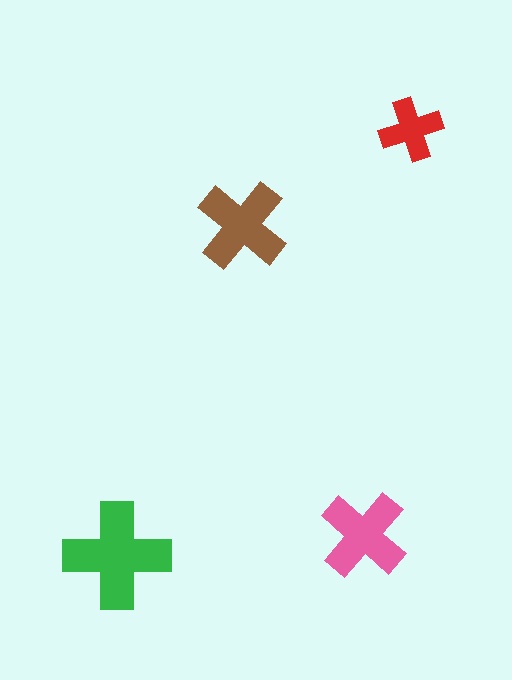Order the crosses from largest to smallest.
the green one, the brown one, the pink one, the red one.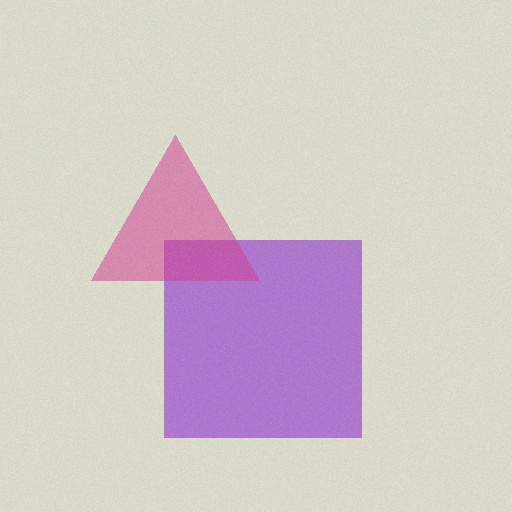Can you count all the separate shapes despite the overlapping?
Yes, there are 2 separate shapes.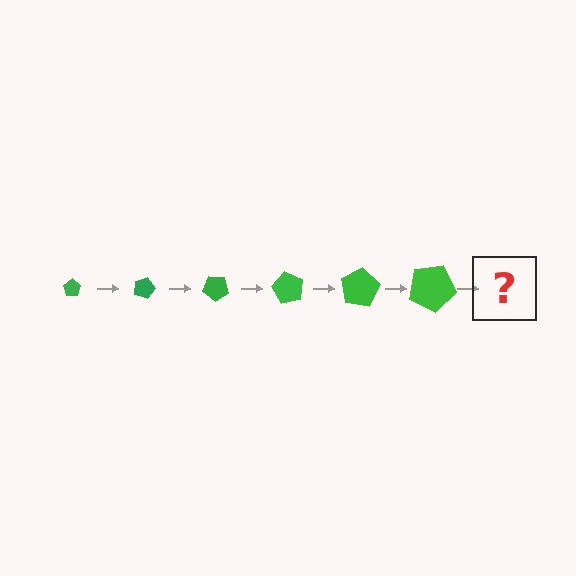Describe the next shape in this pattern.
It should be a pentagon, larger than the previous one and rotated 120 degrees from the start.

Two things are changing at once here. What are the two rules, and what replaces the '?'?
The two rules are that the pentagon grows larger each step and it rotates 20 degrees each step. The '?' should be a pentagon, larger than the previous one and rotated 120 degrees from the start.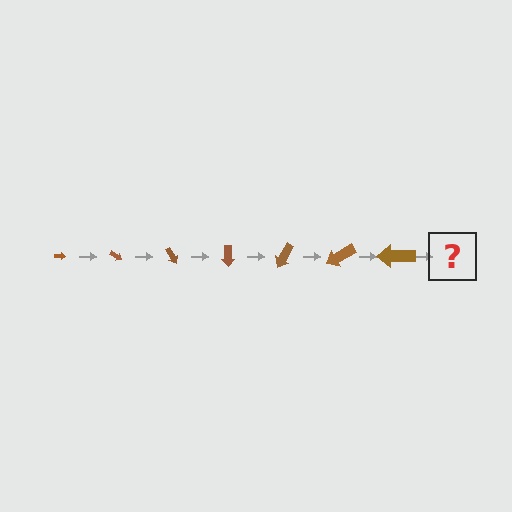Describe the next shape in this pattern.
It should be an arrow, larger than the previous one and rotated 210 degrees from the start.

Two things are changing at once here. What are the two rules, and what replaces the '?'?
The two rules are that the arrow grows larger each step and it rotates 30 degrees each step. The '?' should be an arrow, larger than the previous one and rotated 210 degrees from the start.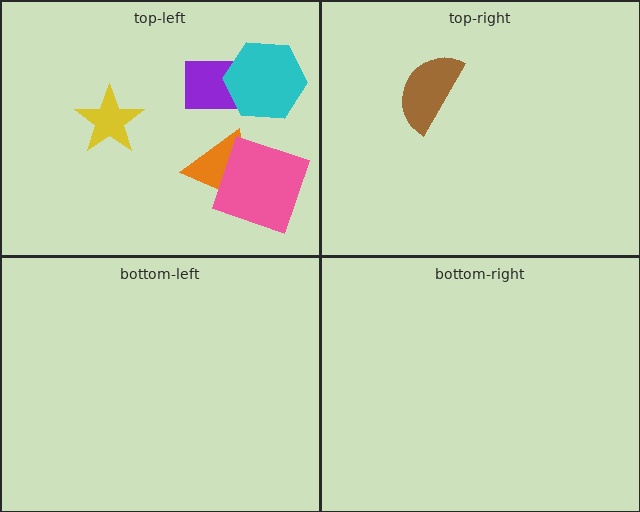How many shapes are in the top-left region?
5.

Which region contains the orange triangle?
The top-left region.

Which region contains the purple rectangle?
The top-left region.